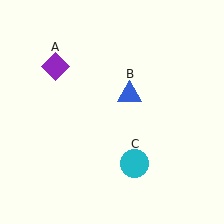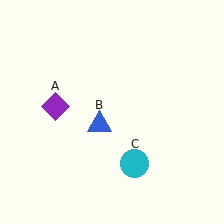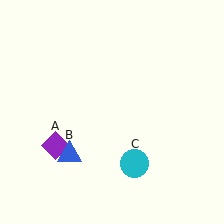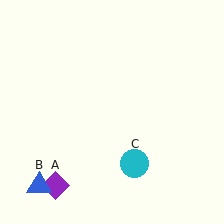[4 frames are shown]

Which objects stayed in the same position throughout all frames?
Cyan circle (object C) remained stationary.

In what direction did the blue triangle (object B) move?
The blue triangle (object B) moved down and to the left.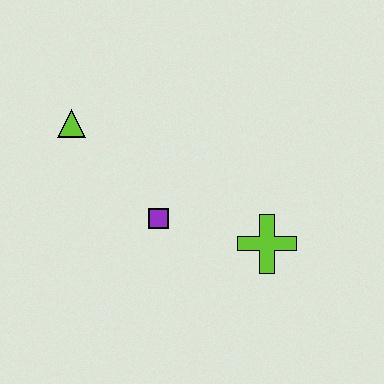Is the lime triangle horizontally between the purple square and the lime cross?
No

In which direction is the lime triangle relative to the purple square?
The lime triangle is above the purple square.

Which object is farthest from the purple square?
The lime triangle is farthest from the purple square.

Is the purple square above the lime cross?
Yes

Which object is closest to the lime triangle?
The purple square is closest to the lime triangle.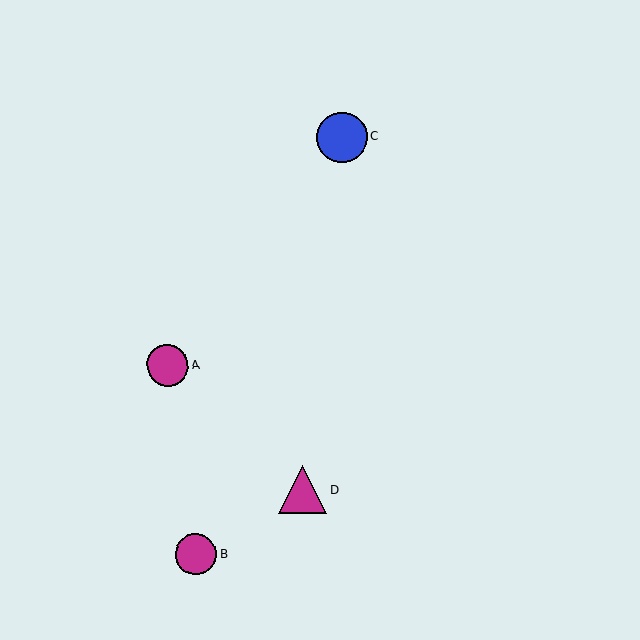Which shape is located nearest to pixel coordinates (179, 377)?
The magenta circle (labeled A) at (168, 365) is nearest to that location.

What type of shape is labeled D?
Shape D is a magenta triangle.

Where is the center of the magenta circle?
The center of the magenta circle is at (168, 365).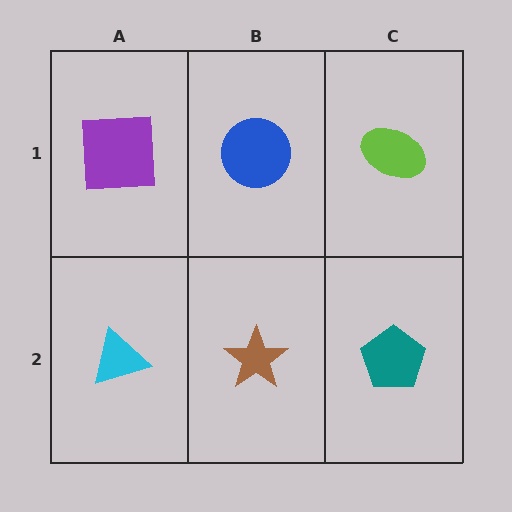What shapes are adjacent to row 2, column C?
A lime ellipse (row 1, column C), a brown star (row 2, column B).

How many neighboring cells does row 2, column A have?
2.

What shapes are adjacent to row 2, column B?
A blue circle (row 1, column B), a cyan triangle (row 2, column A), a teal pentagon (row 2, column C).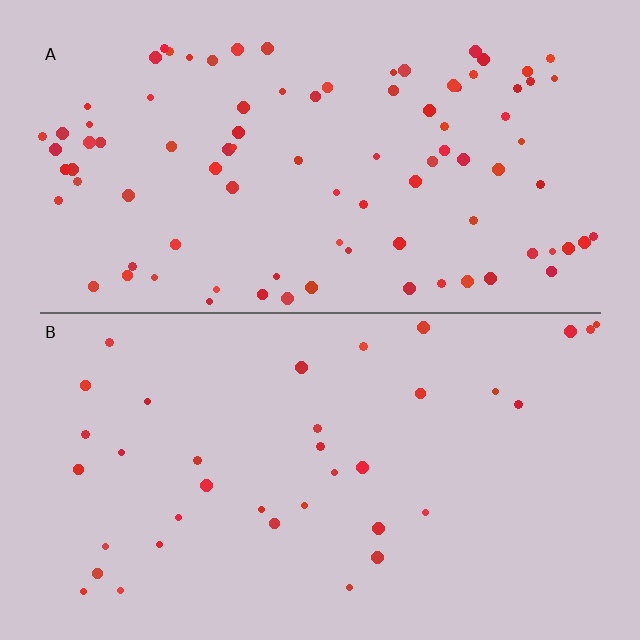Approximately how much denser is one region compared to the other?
Approximately 2.6× — region A over region B.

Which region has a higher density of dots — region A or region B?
A (the top).